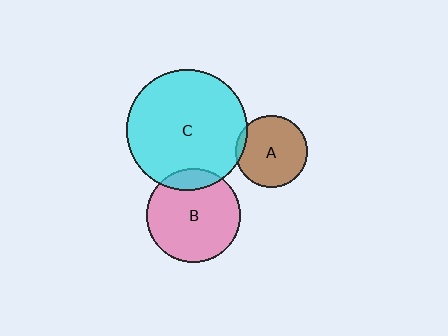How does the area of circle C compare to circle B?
Approximately 1.7 times.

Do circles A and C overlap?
Yes.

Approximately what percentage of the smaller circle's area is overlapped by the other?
Approximately 5%.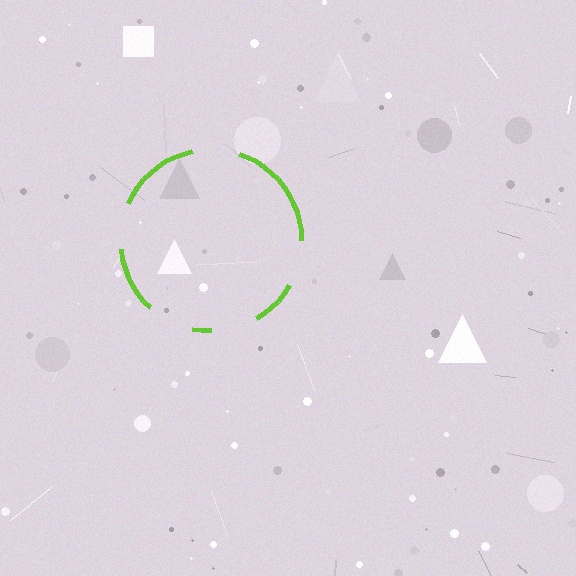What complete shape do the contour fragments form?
The contour fragments form a circle.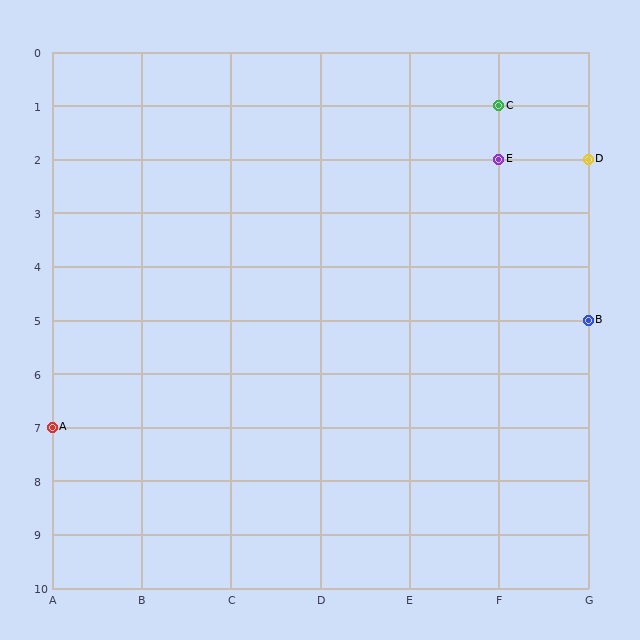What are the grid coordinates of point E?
Point E is at grid coordinates (F, 2).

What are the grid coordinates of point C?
Point C is at grid coordinates (F, 1).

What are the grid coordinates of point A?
Point A is at grid coordinates (A, 7).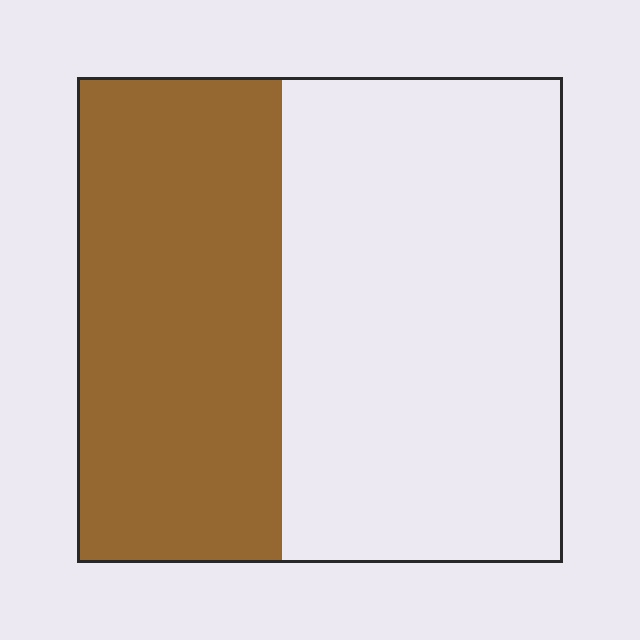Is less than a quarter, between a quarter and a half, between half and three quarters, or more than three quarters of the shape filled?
Between a quarter and a half.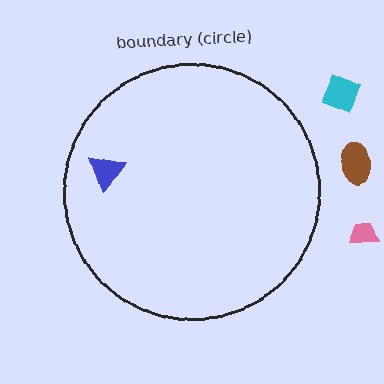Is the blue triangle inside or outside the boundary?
Inside.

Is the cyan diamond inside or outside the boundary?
Outside.